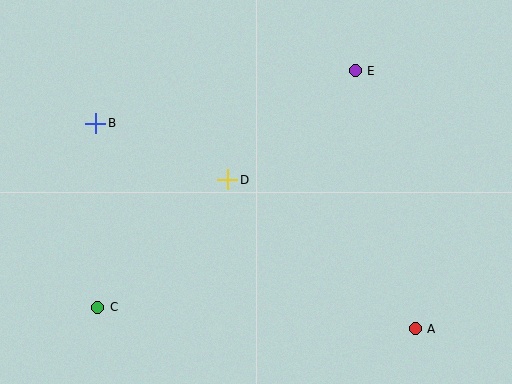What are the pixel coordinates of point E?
Point E is at (355, 71).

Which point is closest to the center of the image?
Point D at (228, 180) is closest to the center.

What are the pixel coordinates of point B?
Point B is at (96, 123).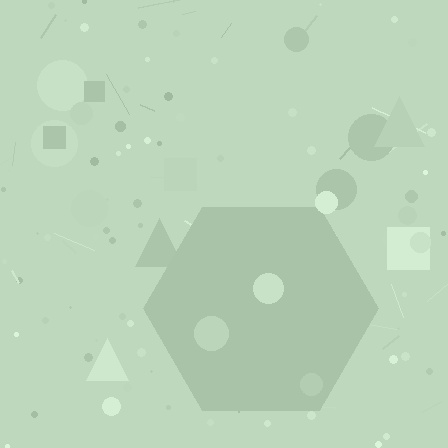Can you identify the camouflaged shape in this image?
The camouflaged shape is a hexagon.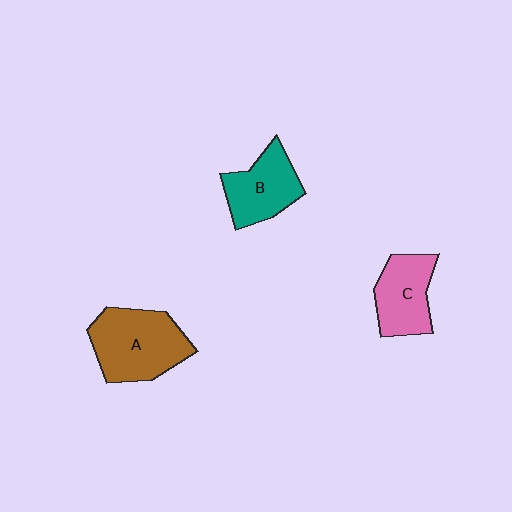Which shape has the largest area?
Shape A (brown).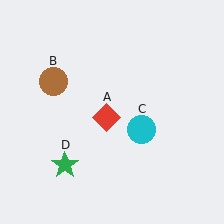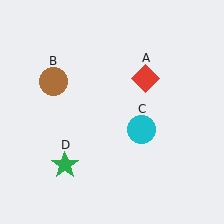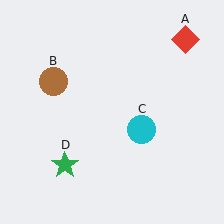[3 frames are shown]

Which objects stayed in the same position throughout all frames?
Brown circle (object B) and cyan circle (object C) and green star (object D) remained stationary.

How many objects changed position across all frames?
1 object changed position: red diamond (object A).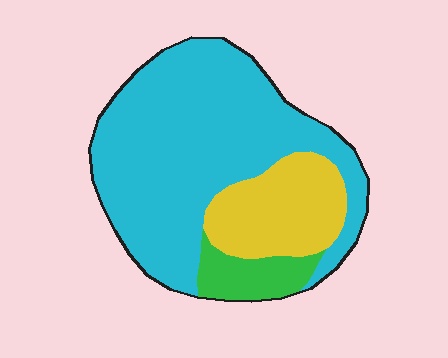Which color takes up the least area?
Green, at roughly 10%.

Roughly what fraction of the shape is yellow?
Yellow takes up about one fifth (1/5) of the shape.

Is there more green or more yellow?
Yellow.